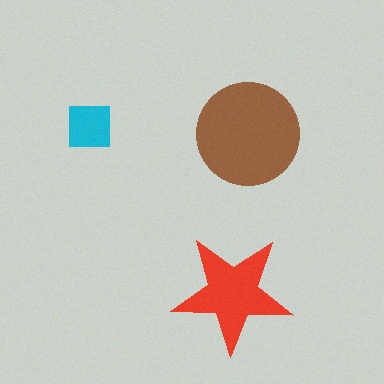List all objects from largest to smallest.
The brown circle, the red star, the cyan square.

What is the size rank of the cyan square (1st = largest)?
3rd.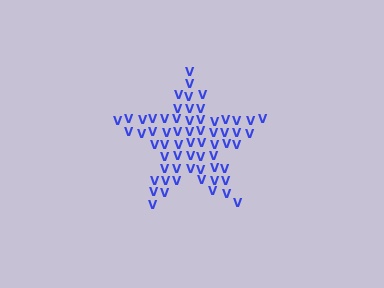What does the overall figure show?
The overall figure shows a star.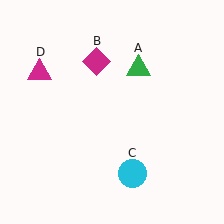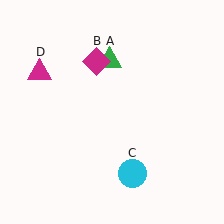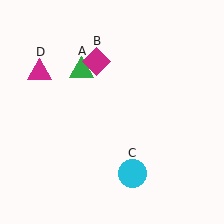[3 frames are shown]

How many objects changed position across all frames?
1 object changed position: green triangle (object A).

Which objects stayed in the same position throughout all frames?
Magenta diamond (object B) and cyan circle (object C) and magenta triangle (object D) remained stationary.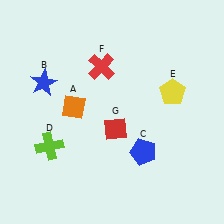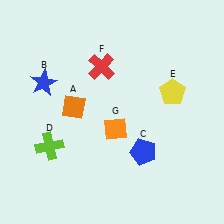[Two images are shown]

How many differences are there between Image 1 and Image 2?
There is 1 difference between the two images.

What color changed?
The diamond (G) changed from red in Image 1 to orange in Image 2.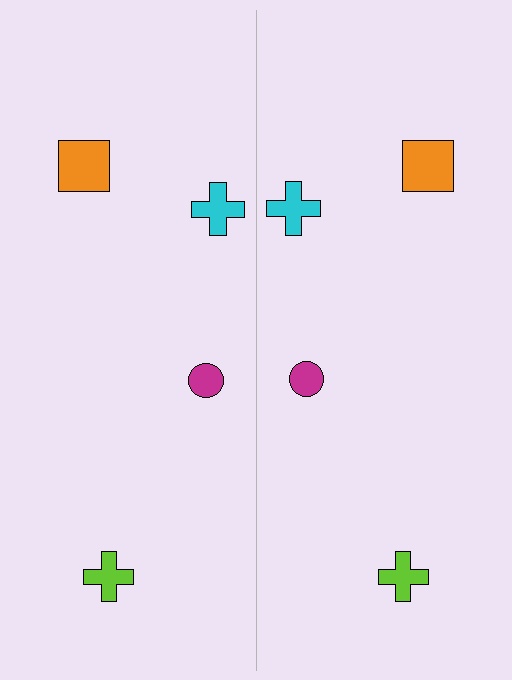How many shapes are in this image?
There are 8 shapes in this image.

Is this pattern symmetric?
Yes, this pattern has bilateral (reflection) symmetry.